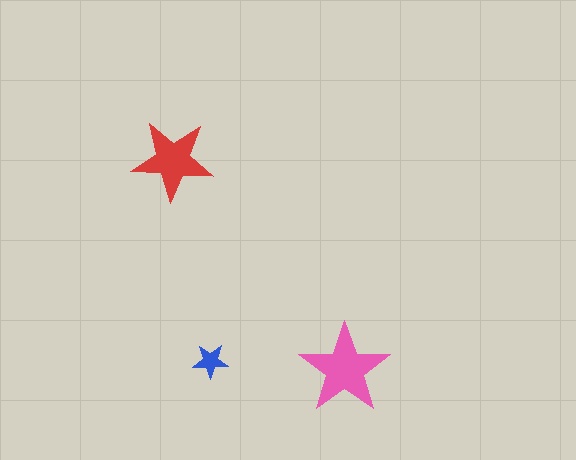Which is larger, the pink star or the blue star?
The pink one.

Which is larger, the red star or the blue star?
The red one.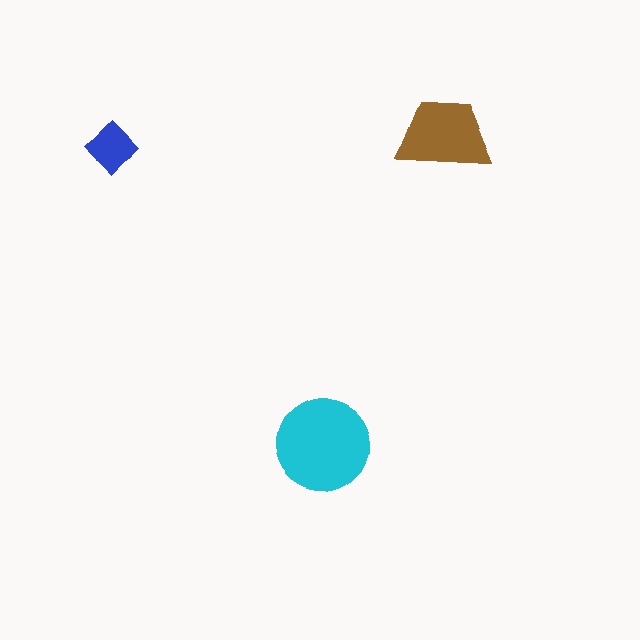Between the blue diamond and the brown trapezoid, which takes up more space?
The brown trapezoid.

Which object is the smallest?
The blue diamond.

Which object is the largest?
The cyan circle.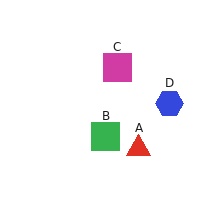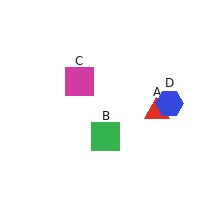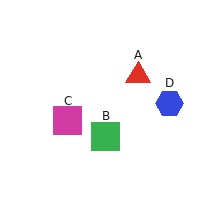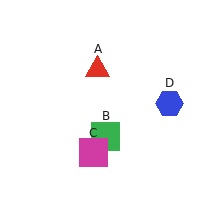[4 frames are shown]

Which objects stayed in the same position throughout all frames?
Green square (object B) and blue hexagon (object D) remained stationary.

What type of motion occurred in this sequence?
The red triangle (object A), magenta square (object C) rotated counterclockwise around the center of the scene.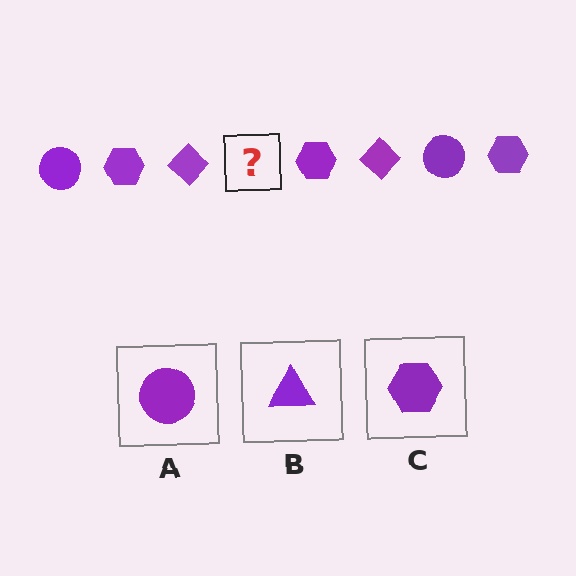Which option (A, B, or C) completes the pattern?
A.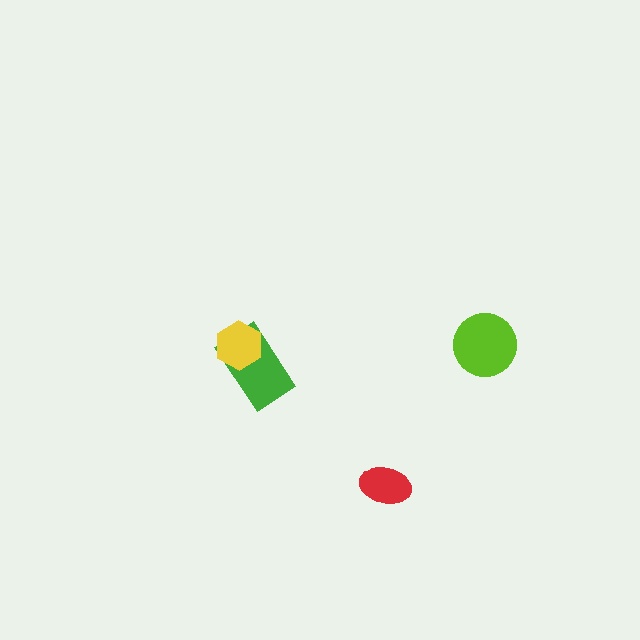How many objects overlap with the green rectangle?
1 object overlaps with the green rectangle.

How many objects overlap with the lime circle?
0 objects overlap with the lime circle.